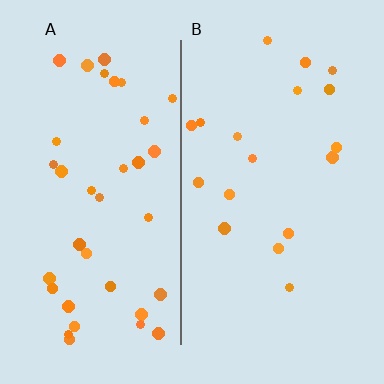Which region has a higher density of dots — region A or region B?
A (the left).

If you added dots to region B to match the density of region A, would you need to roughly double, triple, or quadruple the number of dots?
Approximately double.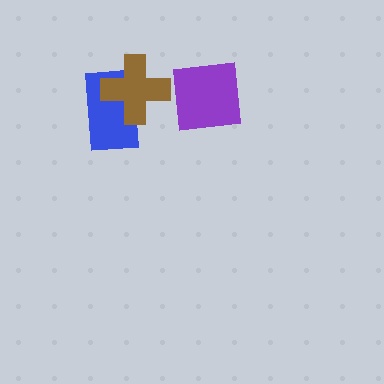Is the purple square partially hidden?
No, no other shape covers it.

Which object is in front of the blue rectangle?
The brown cross is in front of the blue rectangle.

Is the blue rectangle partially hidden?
Yes, it is partially covered by another shape.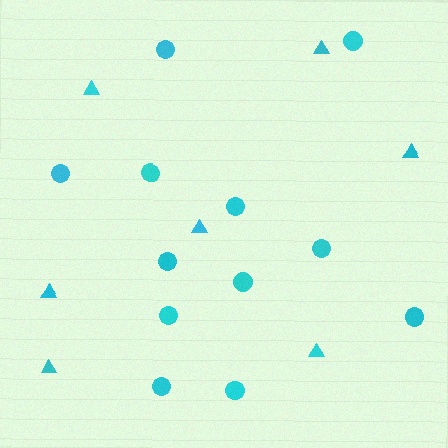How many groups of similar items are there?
There are 2 groups: one group of circles (12) and one group of triangles (7).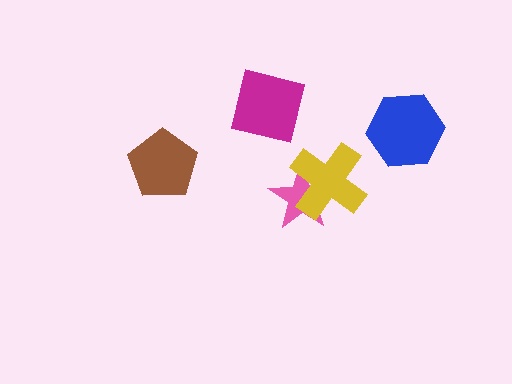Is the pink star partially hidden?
Yes, it is partially covered by another shape.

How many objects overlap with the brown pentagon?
0 objects overlap with the brown pentagon.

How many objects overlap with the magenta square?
0 objects overlap with the magenta square.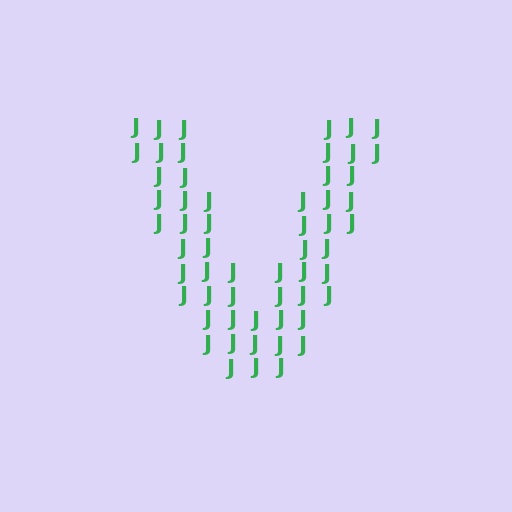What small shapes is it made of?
It is made of small letter J's.